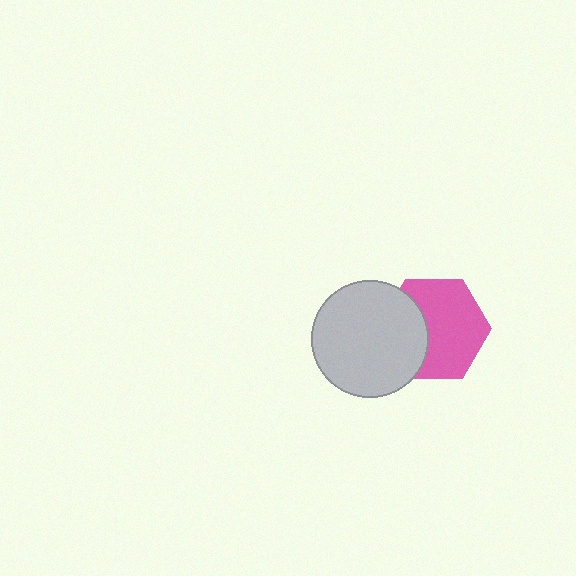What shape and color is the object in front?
The object in front is a light gray circle.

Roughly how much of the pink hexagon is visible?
Most of it is visible (roughly 66%).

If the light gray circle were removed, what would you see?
You would see the complete pink hexagon.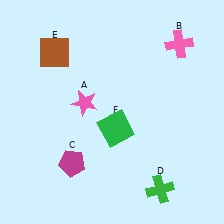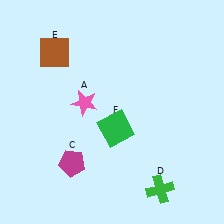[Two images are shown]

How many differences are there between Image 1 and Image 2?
There is 1 difference between the two images.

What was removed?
The pink cross (B) was removed in Image 2.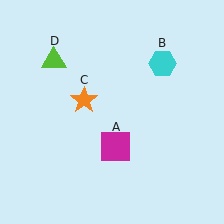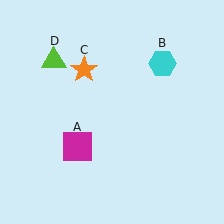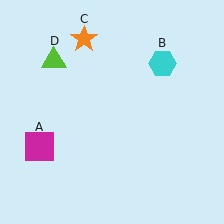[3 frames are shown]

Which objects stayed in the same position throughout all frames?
Cyan hexagon (object B) and lime triangle (object D) remained stationary.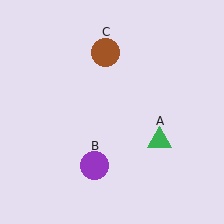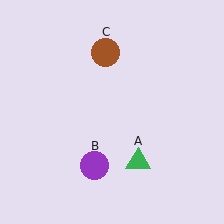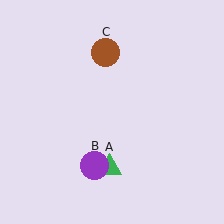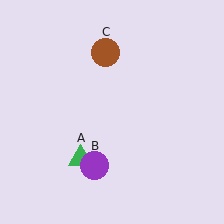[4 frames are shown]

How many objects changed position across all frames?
1 object changed position: green triangle (object A).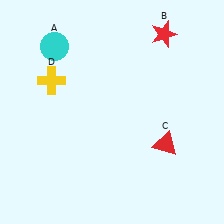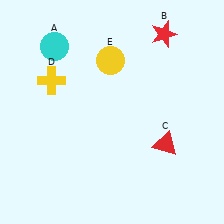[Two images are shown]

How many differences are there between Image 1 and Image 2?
There is 1 difference between the two images.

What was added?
A yellow circle (E) was added in Image 2.